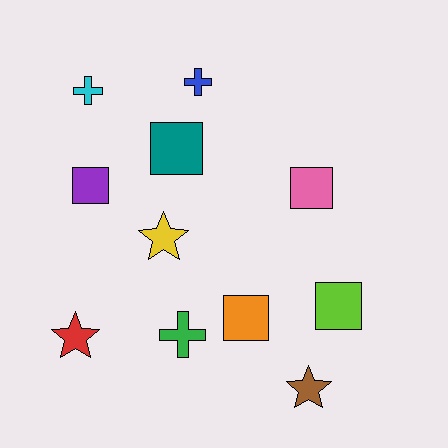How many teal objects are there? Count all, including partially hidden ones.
There is 1 teal object.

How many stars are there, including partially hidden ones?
There are 3 stars.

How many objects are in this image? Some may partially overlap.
There are 11 objects.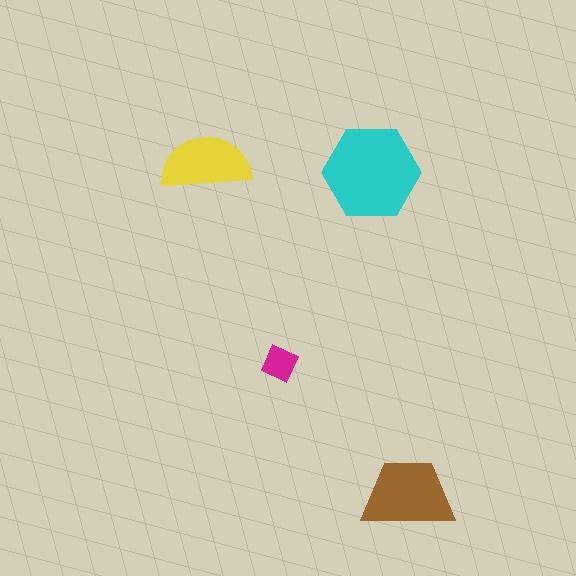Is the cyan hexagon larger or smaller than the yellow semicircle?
Larger.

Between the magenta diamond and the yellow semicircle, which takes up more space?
The yellow semicircle.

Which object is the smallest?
The magenta diamond.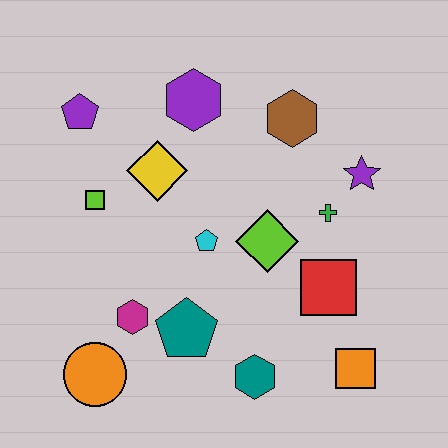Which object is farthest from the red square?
The purple pentagon is farthest from the red square.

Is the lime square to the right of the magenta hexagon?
No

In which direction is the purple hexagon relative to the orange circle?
The purple hexagon is above the orange circle.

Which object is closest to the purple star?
The green cross is closest to the purple star.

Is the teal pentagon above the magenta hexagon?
No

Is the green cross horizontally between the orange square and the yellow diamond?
Yes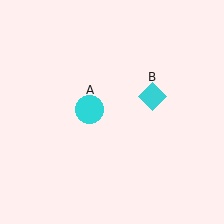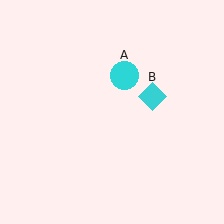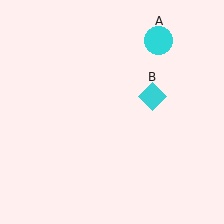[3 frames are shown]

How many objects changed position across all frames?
1 object changed position: cyan circle (object A).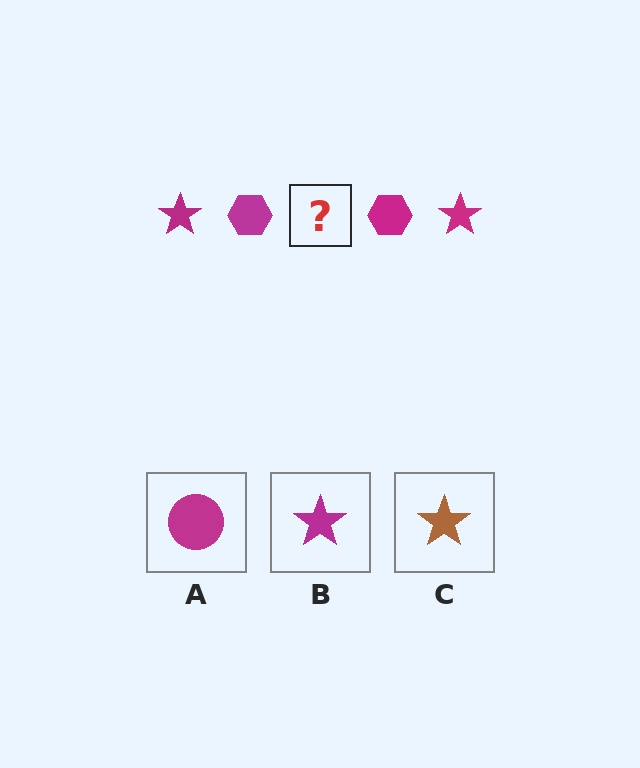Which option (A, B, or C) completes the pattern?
B.